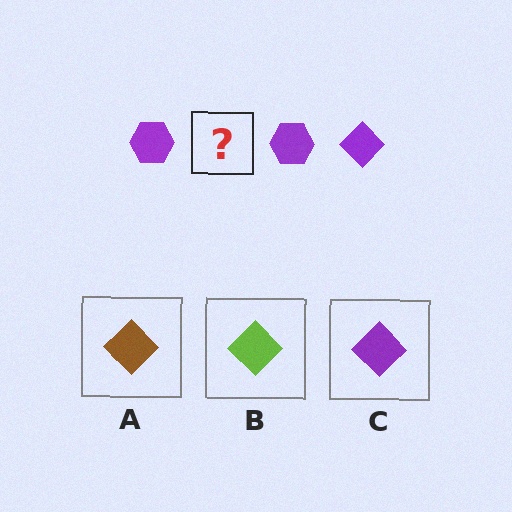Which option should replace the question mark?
Option C.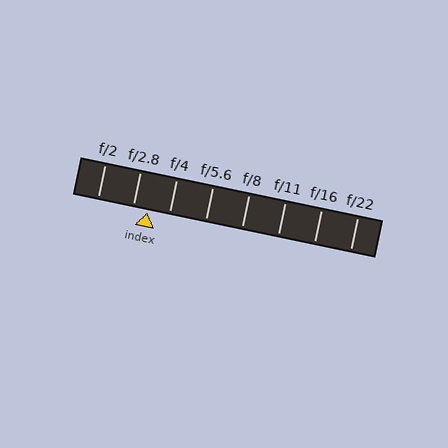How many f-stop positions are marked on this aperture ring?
There are 8 f-stop positions marked.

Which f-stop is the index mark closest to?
The index mark is closest to f/2.8.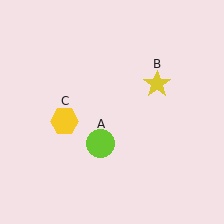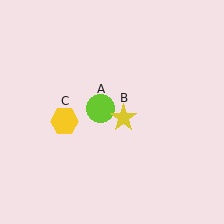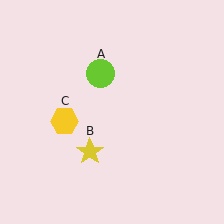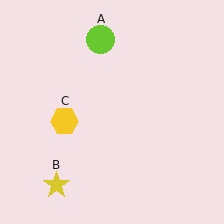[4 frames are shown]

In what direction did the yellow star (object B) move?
The yellow star (object B) moved down and to the left.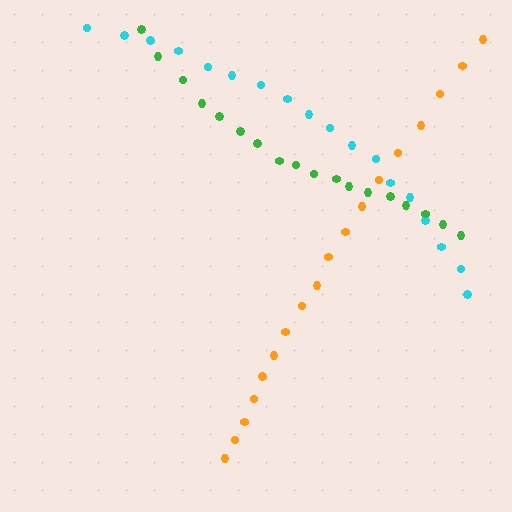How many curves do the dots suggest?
There are 3 distinct paths.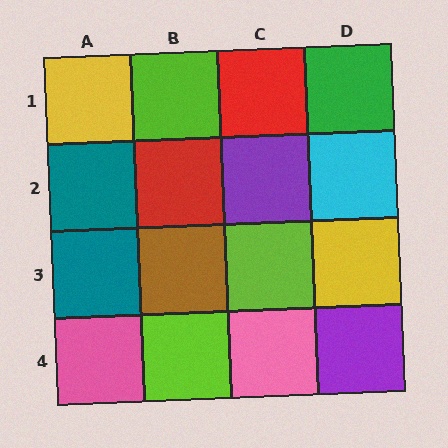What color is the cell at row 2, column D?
Cyan.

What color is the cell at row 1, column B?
Lime.